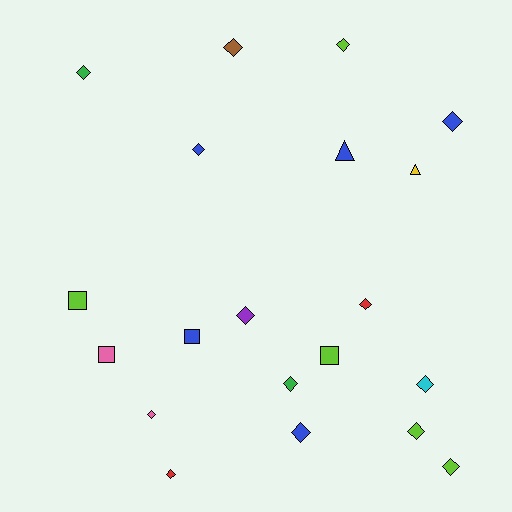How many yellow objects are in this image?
There is 1 yellow object.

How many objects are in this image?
There are 20 objects.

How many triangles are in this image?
There are 2 triangles.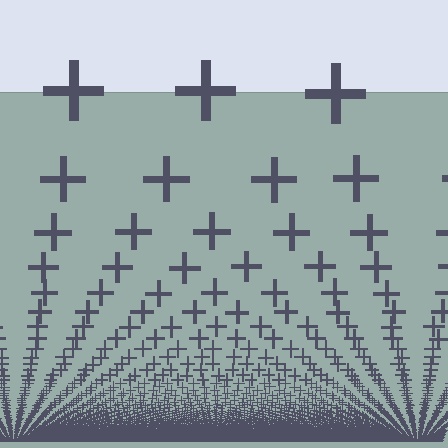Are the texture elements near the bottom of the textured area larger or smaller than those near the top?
Smaller. The gradient is inverted — elements near the bottom are smaller and denser.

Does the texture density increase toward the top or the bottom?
Density increases toward the bottom.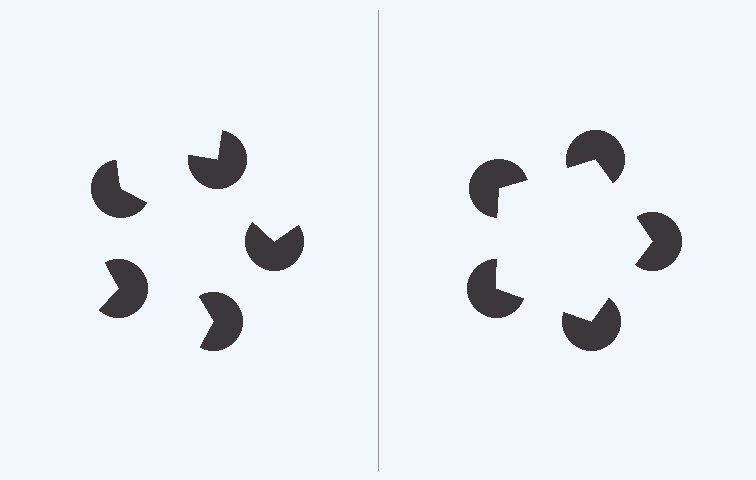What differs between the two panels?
The pac-man discs are positioned identically on both sides; only the wedge orientations differ. On the right they align to a pentagon; on the left they are misaligned.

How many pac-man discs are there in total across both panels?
10 — 5 on each side.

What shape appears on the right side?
An illusory pentagon.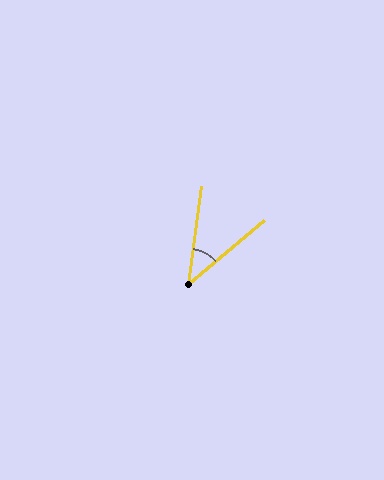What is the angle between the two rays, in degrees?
Approximately 42 degrees.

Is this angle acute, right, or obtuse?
It is acute.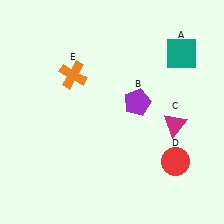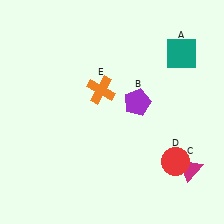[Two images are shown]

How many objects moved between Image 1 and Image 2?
2 objects moved between the two images.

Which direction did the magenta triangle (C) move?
The magenta triangle (C) moved down.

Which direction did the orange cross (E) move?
The orange cross (E) moved right.